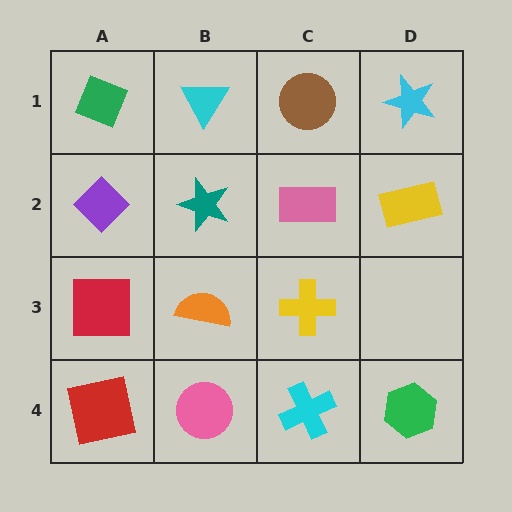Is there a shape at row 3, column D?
No, that cell is empty.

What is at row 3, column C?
A yellow cross.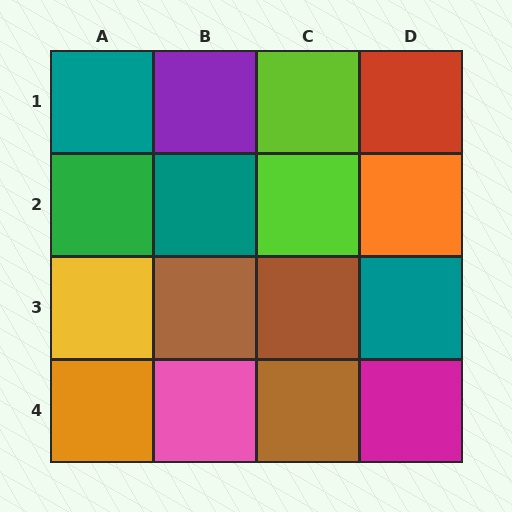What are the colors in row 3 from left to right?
Yellow, brown, brown, teal.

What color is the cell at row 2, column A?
Green.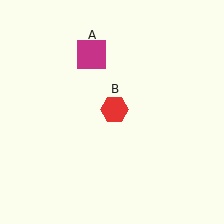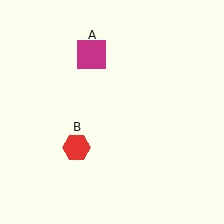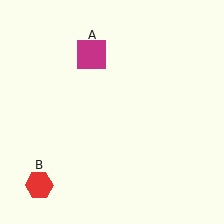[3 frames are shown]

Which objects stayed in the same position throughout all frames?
Magenta square (object A) remained stationary.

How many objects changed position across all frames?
1 object changed position: red hexagon (object B).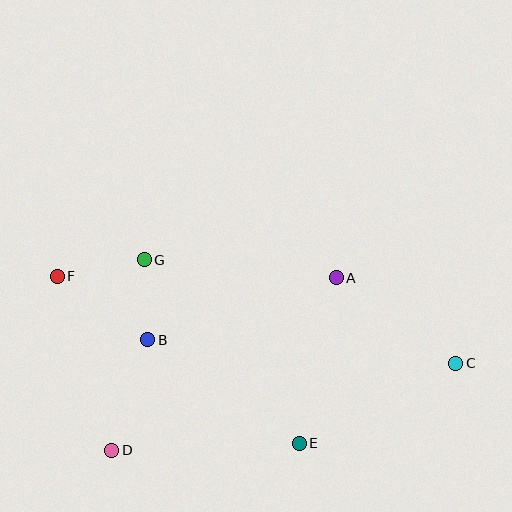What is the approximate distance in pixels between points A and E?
The distance between A and E is approximately 169 pixels.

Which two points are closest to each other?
Points B and G are closest to each other.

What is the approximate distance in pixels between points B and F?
The distance between B and F is approximately 110 pixels.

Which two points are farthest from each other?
Points C and F are farthest from each other.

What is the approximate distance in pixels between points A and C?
The distance between A and C is approximately 147 pixels.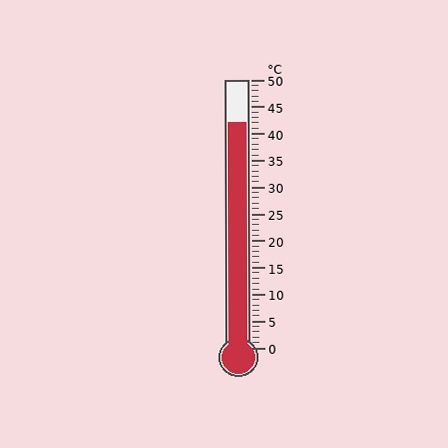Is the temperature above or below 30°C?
The temperature is above 30°C.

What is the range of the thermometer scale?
The thermometer scale ranges from 0°C to 50°C.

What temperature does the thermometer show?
The thermometer shows approximately 42°C.